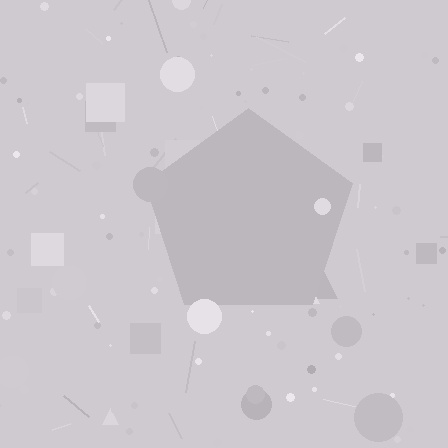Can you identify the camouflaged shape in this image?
The camouflaged shape is a pentagon.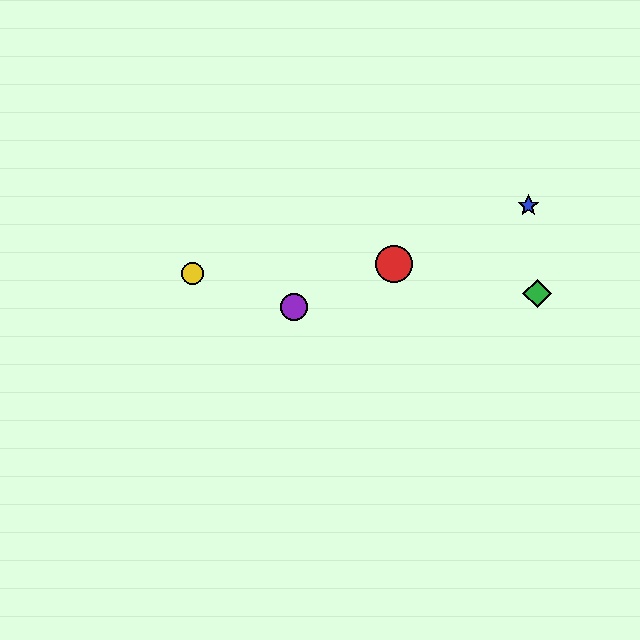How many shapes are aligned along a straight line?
3 shapes (the red circle, the blue star, the purple circle) are aligned along a straight line.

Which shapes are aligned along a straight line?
The red circle, the blue star, the purple circle are aligned along a straight line.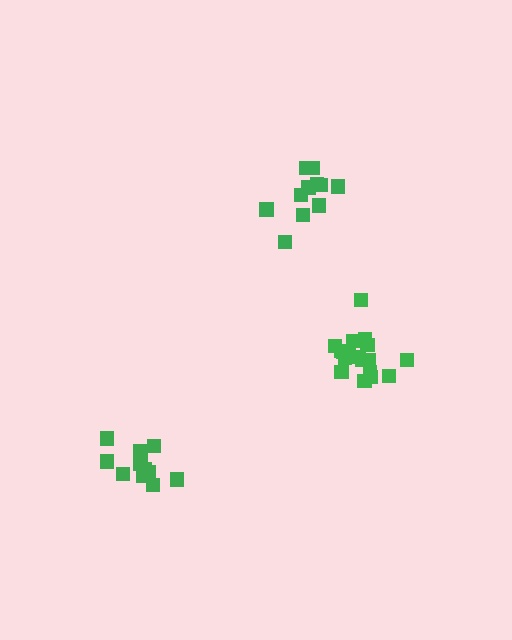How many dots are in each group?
Group 1: 18 dots, Group 2: 12 dots, Group 3: 12 dots (42 total).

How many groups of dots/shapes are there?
There are 3 groups.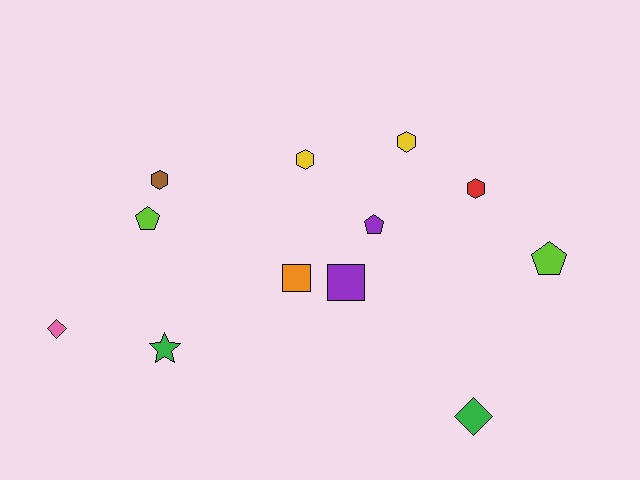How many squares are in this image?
There are 2 squares.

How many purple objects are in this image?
There are 2 purple objects.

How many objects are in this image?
There are 12 objects.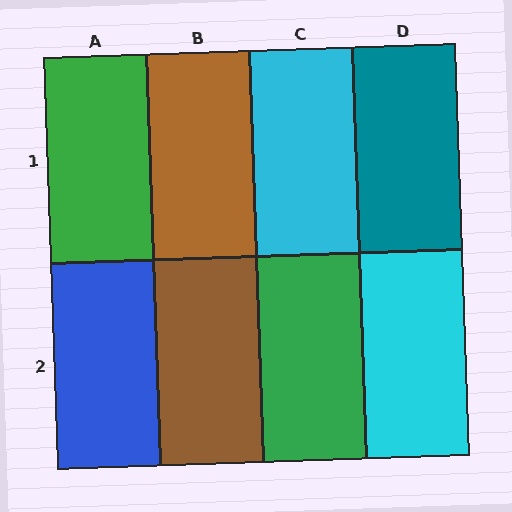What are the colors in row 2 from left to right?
Blue, brown, green, cyan.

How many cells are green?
2 cells are green.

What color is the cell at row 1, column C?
Cyan.